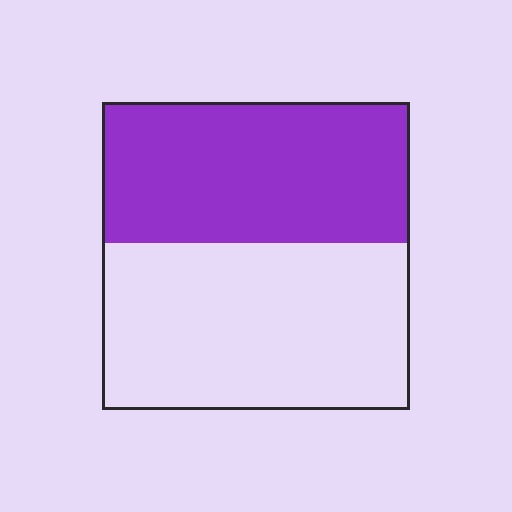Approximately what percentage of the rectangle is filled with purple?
Approximately 45%.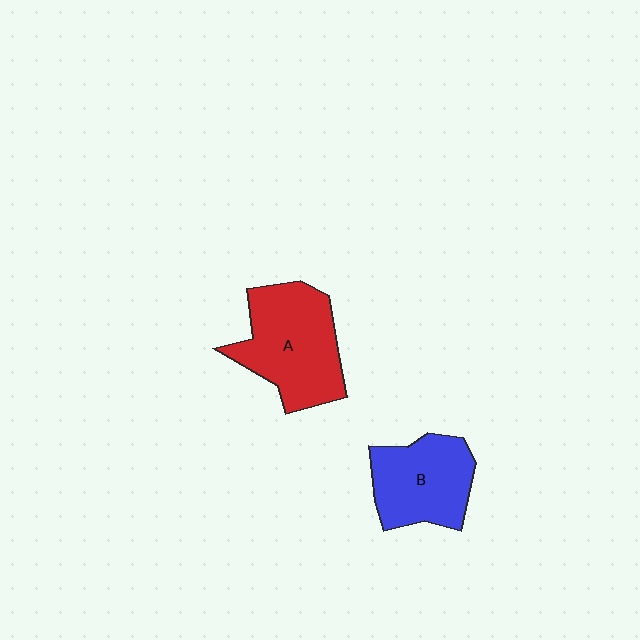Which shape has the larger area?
Shape A (red).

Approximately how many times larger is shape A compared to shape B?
Approximately 1.2 times.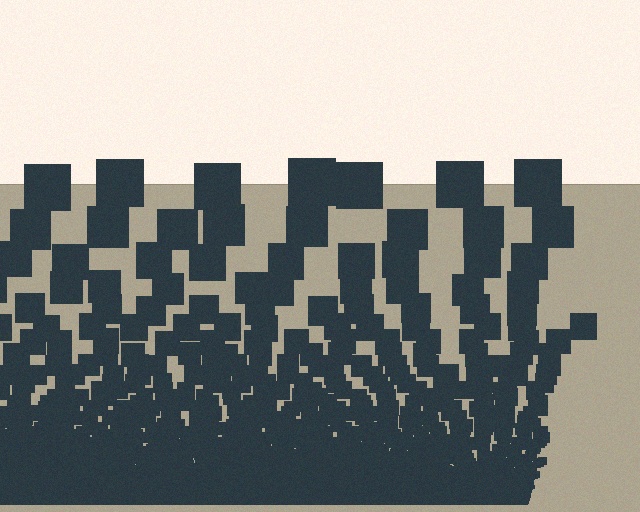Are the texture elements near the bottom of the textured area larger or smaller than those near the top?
Smaller. The gradient is inverted — elements near the bottom are smaller and denser.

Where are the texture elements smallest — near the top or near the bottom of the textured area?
Near the bottom.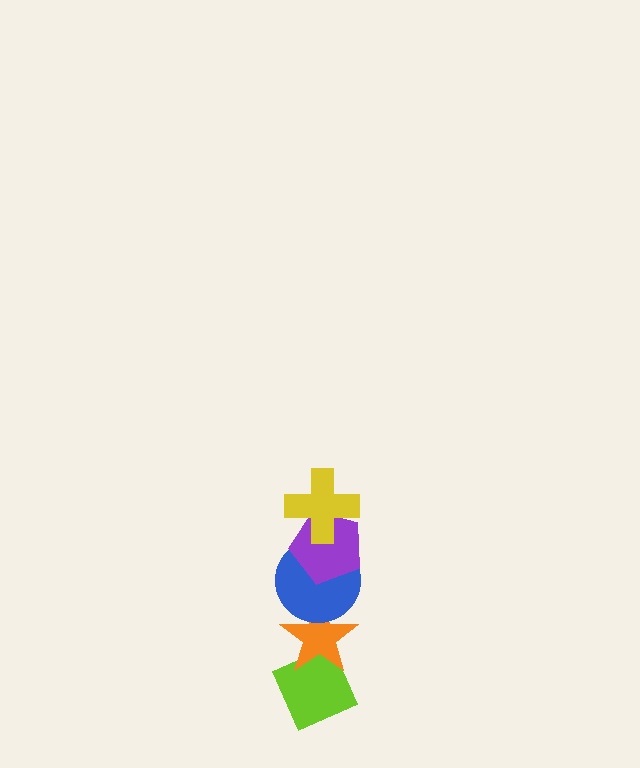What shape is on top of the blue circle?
The purple pentagon is on top of the blue circle.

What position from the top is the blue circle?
The blue circle is 3rd from the top.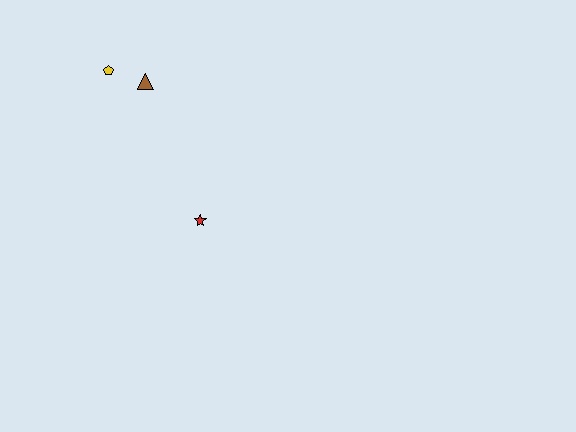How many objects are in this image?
There are 3 objects.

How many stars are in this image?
There is 1 star.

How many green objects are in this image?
There are no green objects.